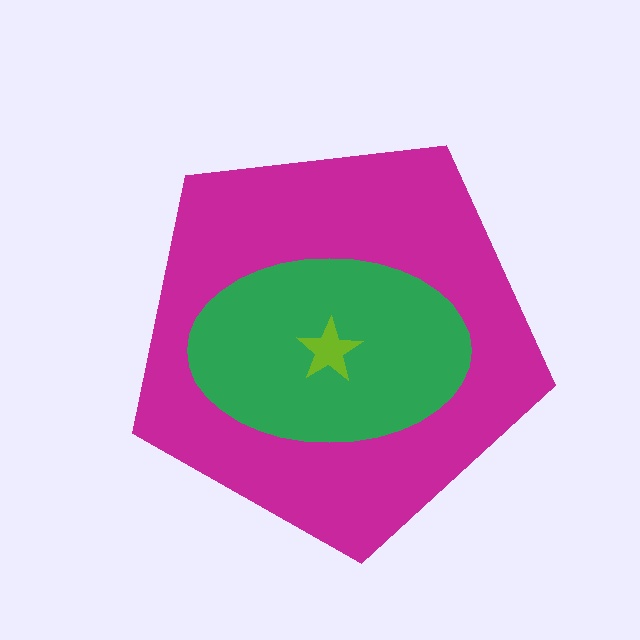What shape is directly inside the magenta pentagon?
The green ellipse.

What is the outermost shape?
The magenta pentagon.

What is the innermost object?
The lime star.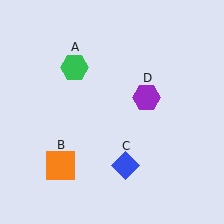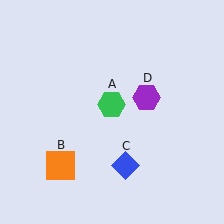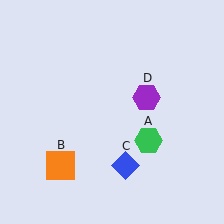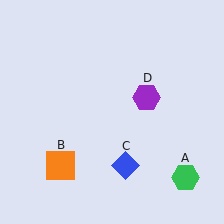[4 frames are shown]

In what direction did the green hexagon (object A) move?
The green hexagon (object A) moved down and to the right.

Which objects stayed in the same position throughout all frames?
Orange square (object B) and blue diamond (object C) and purple hexagon (object D) remained stationary.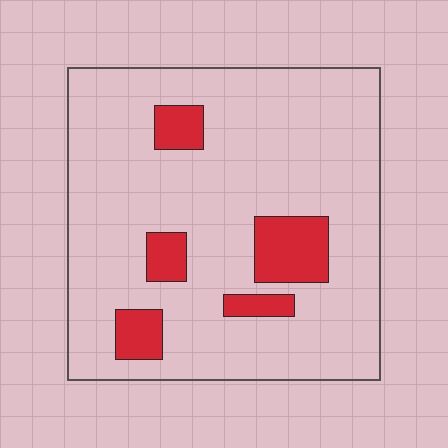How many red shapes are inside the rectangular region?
5.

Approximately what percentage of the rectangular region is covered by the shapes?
Approximately 15%.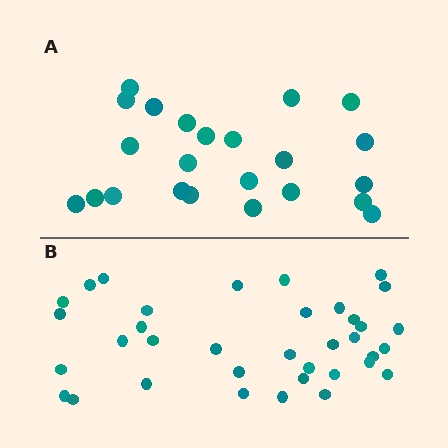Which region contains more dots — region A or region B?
Region B (the bottom region) has more dots.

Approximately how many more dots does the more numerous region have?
Region B has approximately 15 more dots than region A.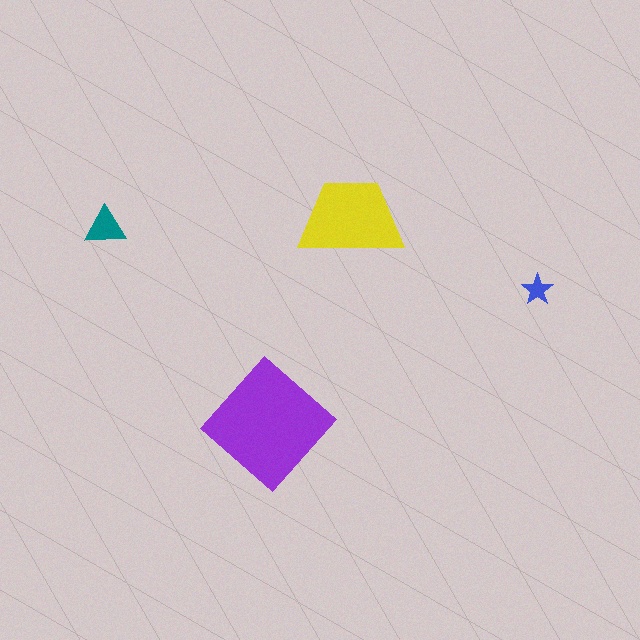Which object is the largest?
The purple diamond.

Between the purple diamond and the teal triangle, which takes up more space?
The purple diamond.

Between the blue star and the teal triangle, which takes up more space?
The teal triangle.